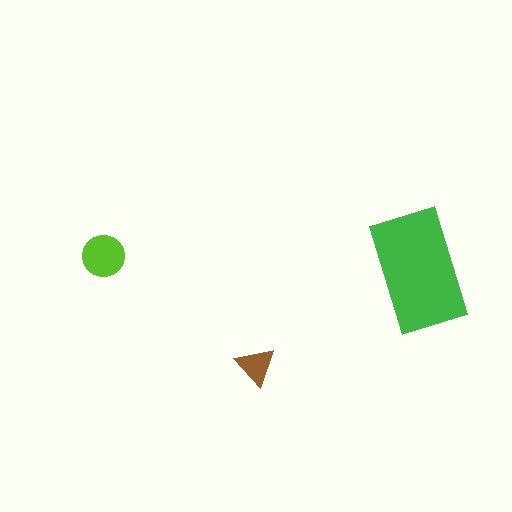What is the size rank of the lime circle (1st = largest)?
2nd.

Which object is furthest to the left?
The lime circle is leftmost.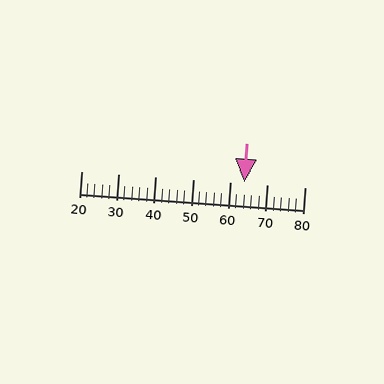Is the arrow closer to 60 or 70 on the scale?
The arrow is closer to 60.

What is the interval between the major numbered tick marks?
The major tick marks are spaced 10 units apart.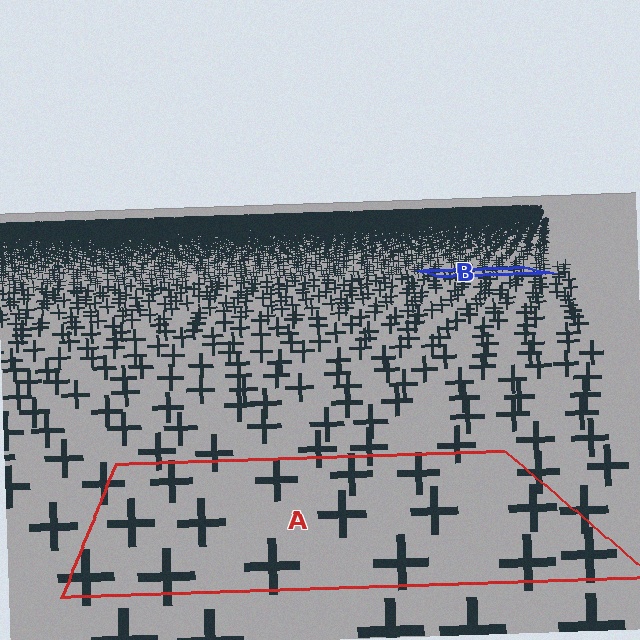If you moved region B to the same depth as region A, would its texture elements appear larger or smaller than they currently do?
They would appear larger. At a closer depth, the same texture elements are projected at a bigger on-screen size.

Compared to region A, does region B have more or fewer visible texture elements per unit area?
Region B has more texture elements per unit area — they are packed more densely because it is farther away.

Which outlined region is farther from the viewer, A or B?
Region B is farther from the viewer — the texture elements inside it appear smaller and more densely packed.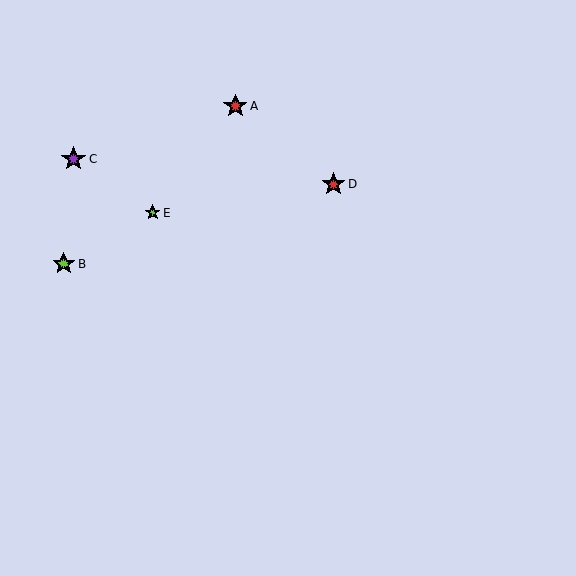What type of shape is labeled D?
Shape D is a red star.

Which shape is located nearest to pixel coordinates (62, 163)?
The purple star (labeled C) at (73, 159) is nearest to that location.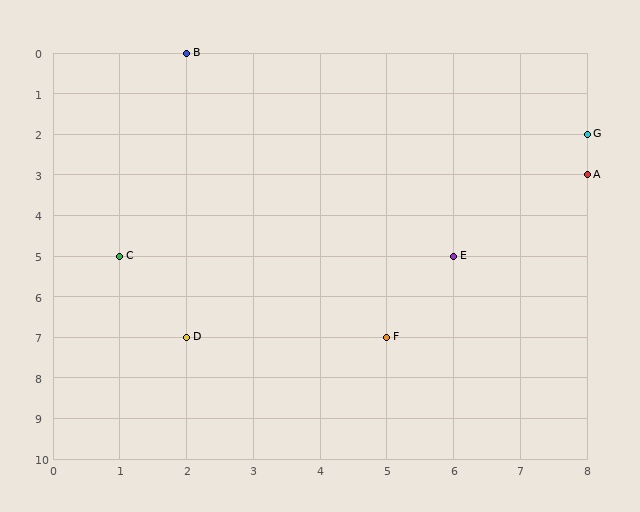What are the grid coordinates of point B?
Point B is at grid coordinates (2, 0).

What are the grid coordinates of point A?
Point A is at grid coordinates (8, 3).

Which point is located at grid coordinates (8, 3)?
Point A is at (8, 3).